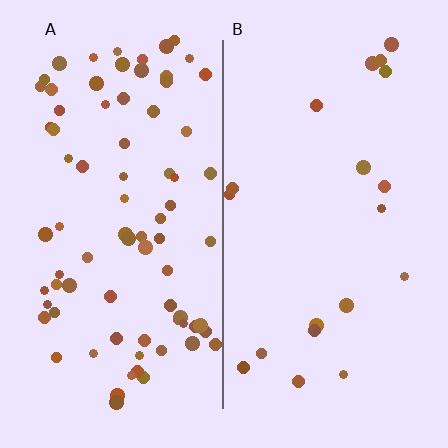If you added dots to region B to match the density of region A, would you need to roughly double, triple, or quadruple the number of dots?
Approximately quadruple.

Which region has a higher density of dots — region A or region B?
A (the left).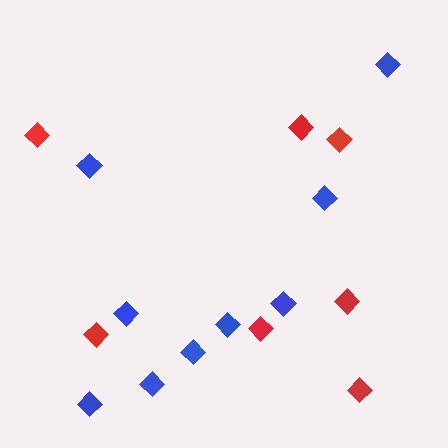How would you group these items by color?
There are 2 groups: one group of blue diamonds (9) and one group of red diamonds (7).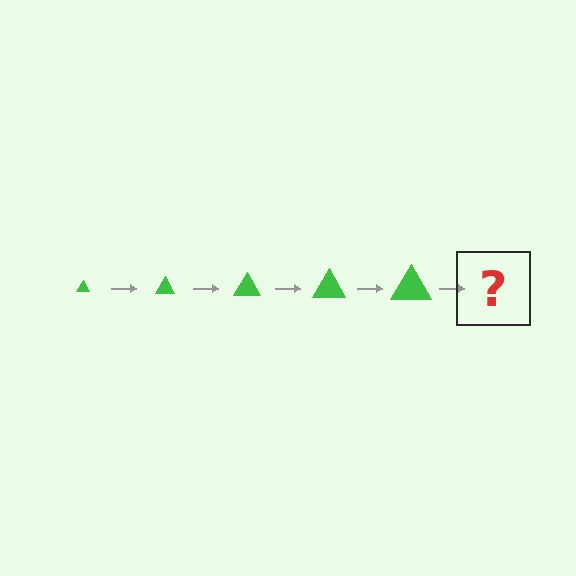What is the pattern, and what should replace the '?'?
The pattern is that the triangle gets progressively larger each step. The '?' should be a green triangle, larger than the previous one.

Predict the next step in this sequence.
The next step is a green triangle, larger than the previous one.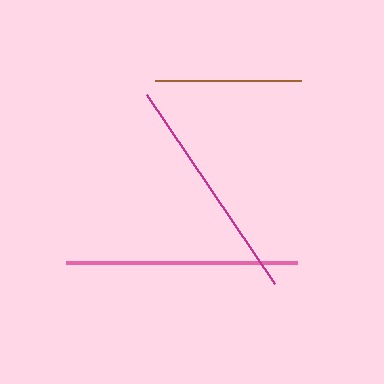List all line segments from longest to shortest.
From longest to shortest: pink, magenta, brown.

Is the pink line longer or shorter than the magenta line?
The pink line is longer than the magenta line.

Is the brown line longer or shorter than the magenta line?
The magenta line is longer than the brown line.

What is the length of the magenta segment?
The magenta segment is approximately 228 pixels long.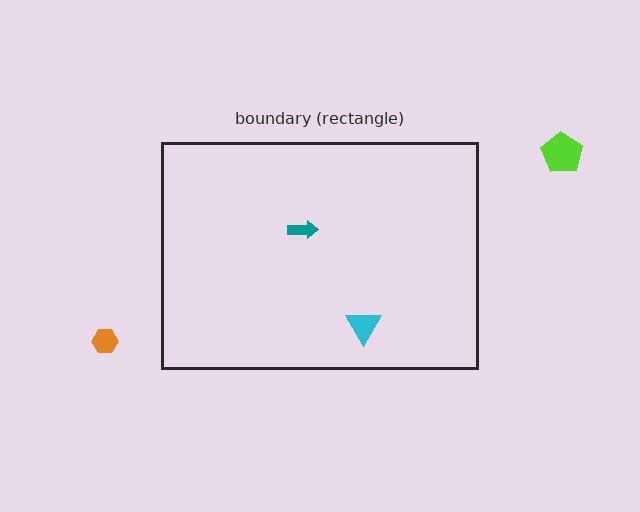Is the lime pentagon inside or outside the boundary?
Outside.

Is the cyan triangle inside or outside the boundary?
Inside.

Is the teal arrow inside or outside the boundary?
Inside.